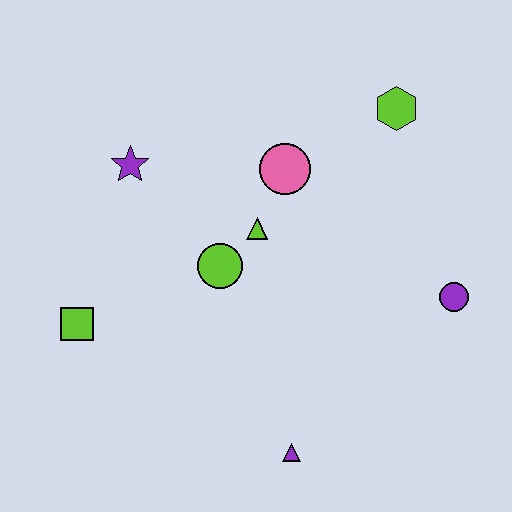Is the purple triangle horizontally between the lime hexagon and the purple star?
Yes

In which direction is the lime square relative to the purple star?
The lime square is below the purple star.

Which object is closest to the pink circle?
The lime triangle is closest to the pink circle.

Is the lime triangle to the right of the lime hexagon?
No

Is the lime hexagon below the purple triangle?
No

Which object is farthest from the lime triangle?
The purple triangle is farthest from the lime triangle.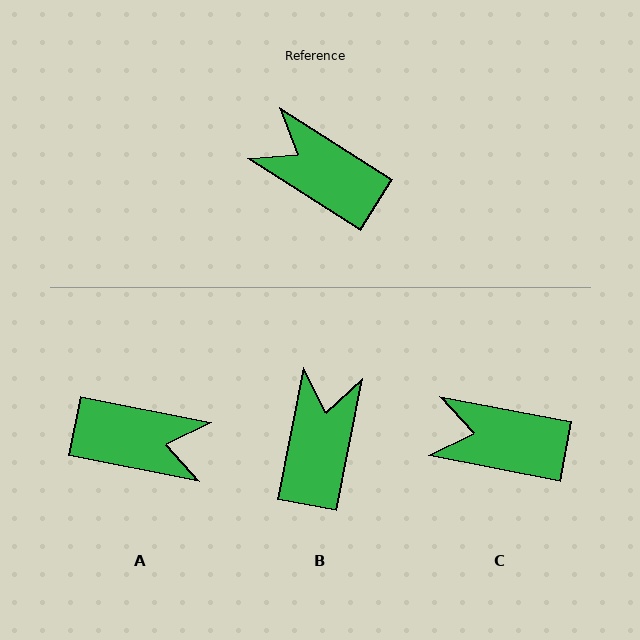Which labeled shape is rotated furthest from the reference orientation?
A, about 159 degrees away.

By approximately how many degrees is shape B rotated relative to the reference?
Approximately 69 degrees clockwise.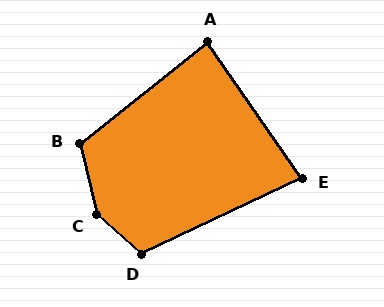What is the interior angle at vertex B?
Approximately 115 degrees (obtuse).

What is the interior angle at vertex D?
Approximately 113 degrees (obtuse).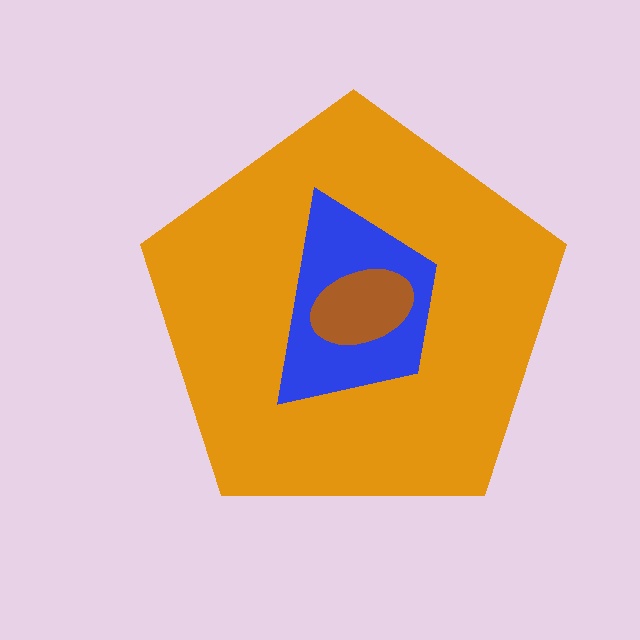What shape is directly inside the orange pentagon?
The blue trapezoid.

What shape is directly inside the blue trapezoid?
The brown ellipse.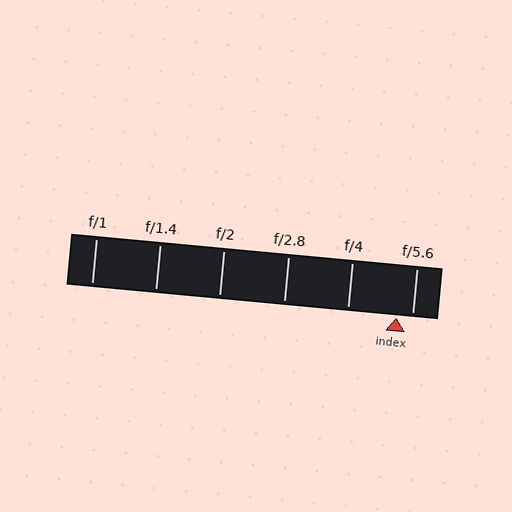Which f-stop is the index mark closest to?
The index mark is closest to f/5.6.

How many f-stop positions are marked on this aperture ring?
There are 6 f-stop positions marked.